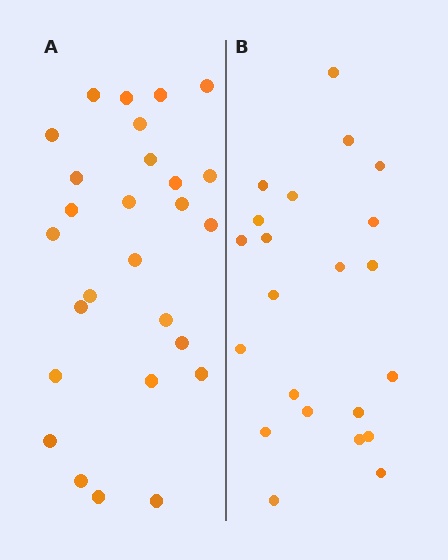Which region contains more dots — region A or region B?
Region A (the left region) has more dots.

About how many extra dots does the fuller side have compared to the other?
Region A has about 5 more dots than region B.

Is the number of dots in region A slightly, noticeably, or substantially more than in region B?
Region A has only slightly more — the two regions are fairly close. The ratio is roughly 1.2 to 1.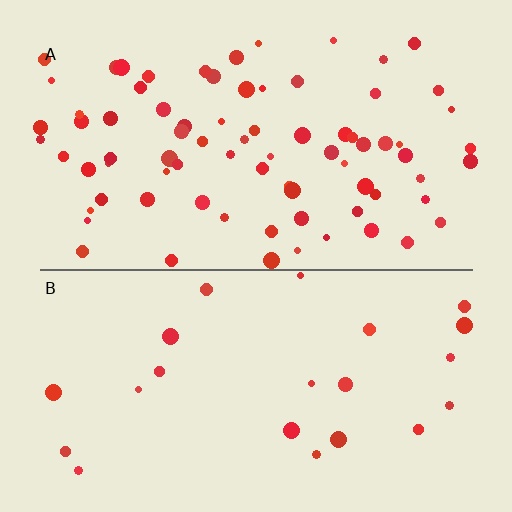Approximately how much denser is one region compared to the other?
Approximately 3.5× — region A over region B.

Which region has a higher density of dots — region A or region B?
A (the top).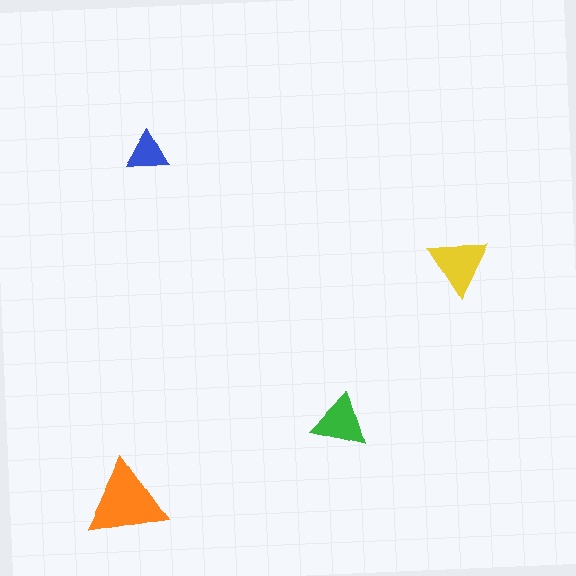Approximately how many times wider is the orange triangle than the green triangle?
About 1.5 times wider.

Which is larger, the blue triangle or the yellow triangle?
The yellow one.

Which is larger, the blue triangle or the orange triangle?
The orange one.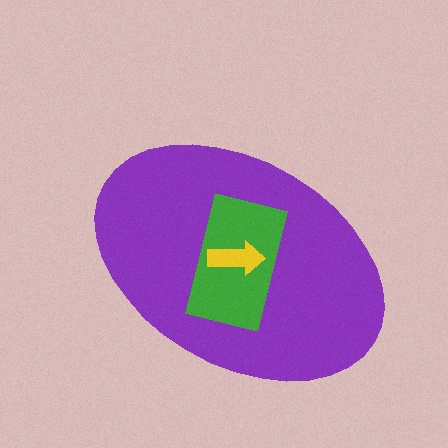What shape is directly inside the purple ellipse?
The green rectangle.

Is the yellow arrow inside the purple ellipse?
Yes.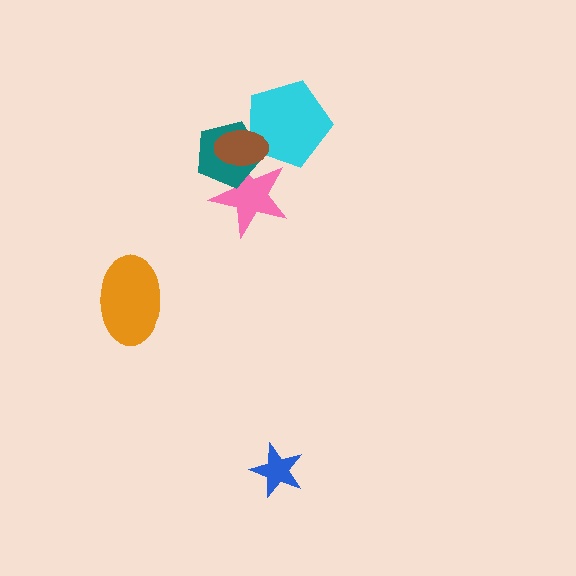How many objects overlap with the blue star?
0 objects overlap with the blue star.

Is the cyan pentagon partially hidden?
Yes, it is partially covered by another shape.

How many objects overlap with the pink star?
2 objects overlap with the pink star.